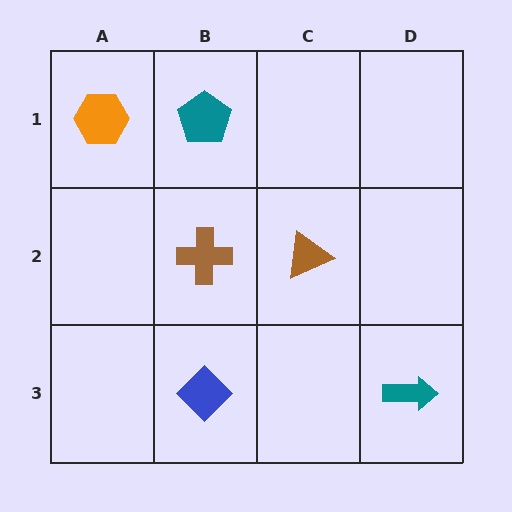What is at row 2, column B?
A brown cross.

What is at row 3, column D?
A teal arrow.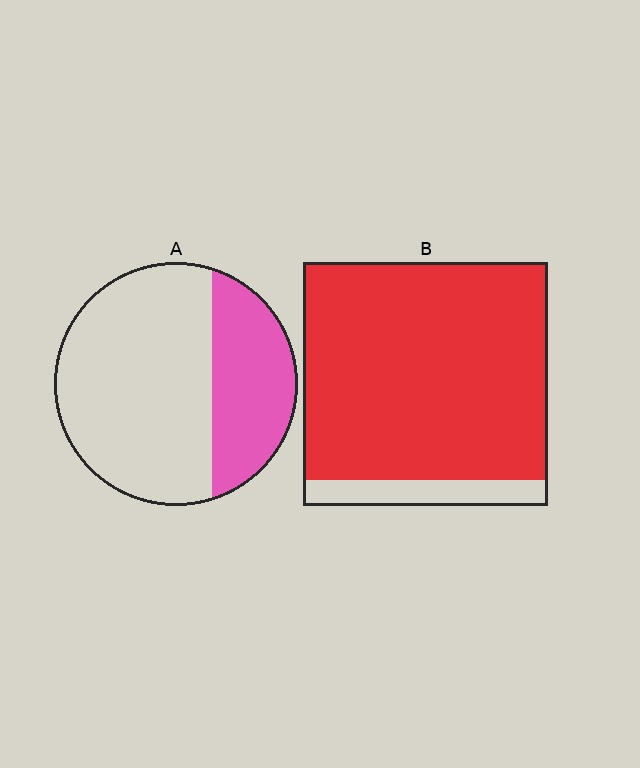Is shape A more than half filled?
No.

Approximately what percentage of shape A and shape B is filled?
A is approximately 30% and B is approximately 90%.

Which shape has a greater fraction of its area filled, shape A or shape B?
Shape B.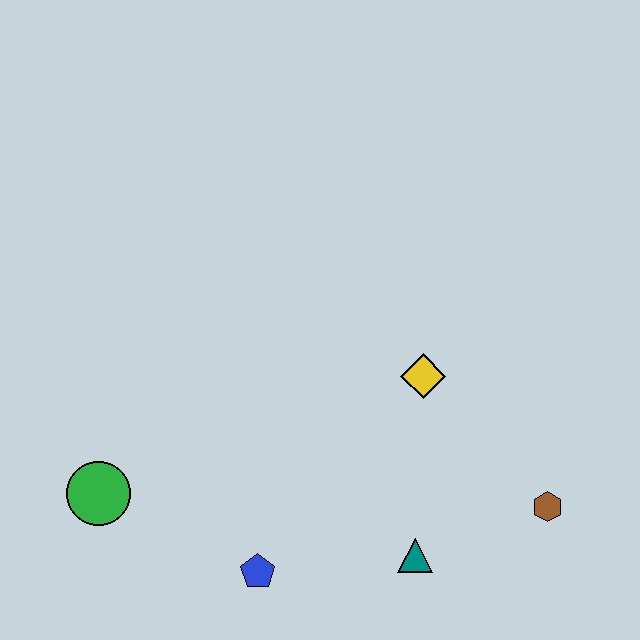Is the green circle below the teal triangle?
No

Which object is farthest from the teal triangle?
The green circle is farthest from the teal triangle.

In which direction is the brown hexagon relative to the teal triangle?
The brown hexagon is to the right of the teal triangle.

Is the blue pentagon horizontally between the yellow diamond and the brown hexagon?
No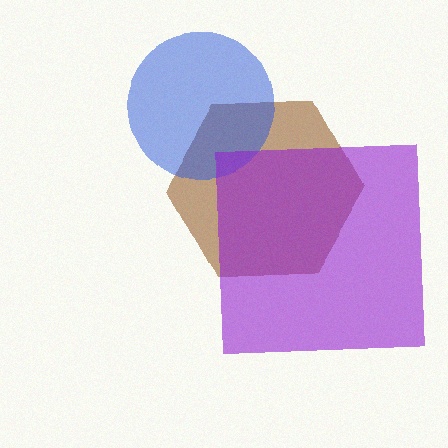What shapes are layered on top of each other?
The layered shapes are: a brown hexagon, a blue circle, a purple square.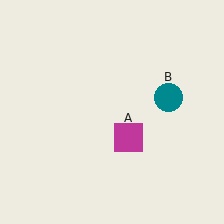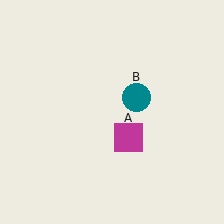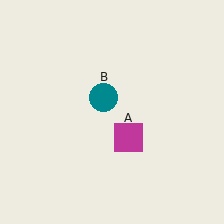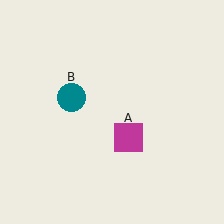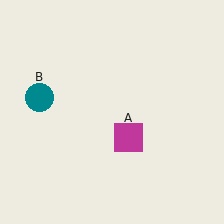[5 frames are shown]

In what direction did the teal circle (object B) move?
The teal circle (object B) moved left.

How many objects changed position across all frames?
1 object changed position: teal circle (object B).